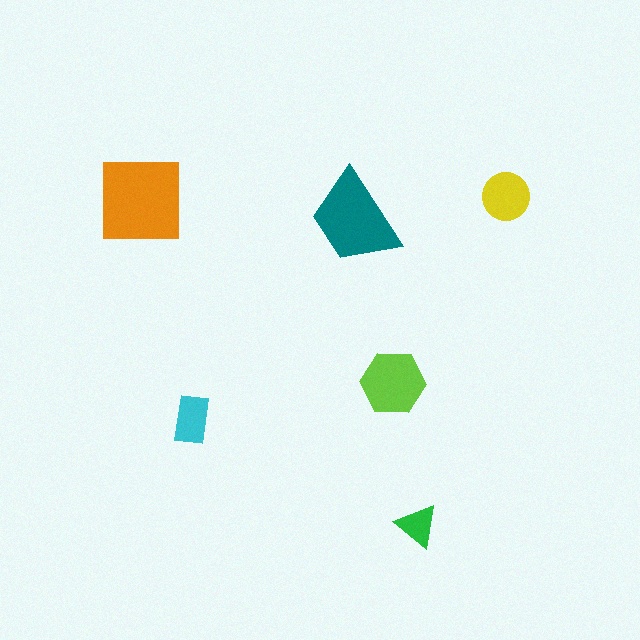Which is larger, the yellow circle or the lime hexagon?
The lime hexagon.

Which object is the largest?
The orange square.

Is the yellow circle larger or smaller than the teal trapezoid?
Smaller.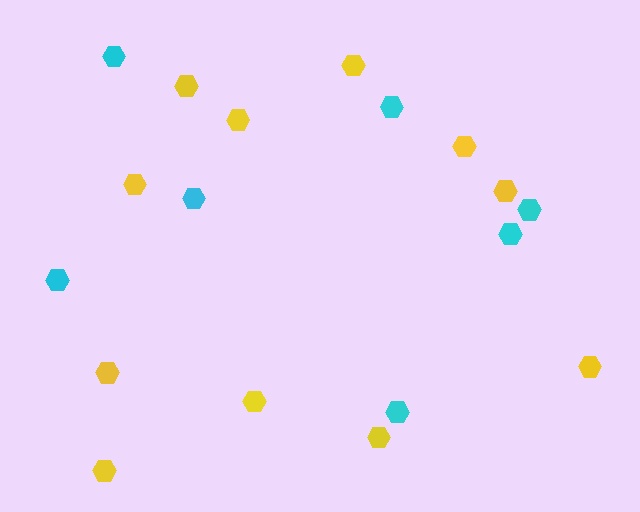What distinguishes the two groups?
There are 2 groups: one group of cyan hexagons (7) and one group of yellow hexagons (11).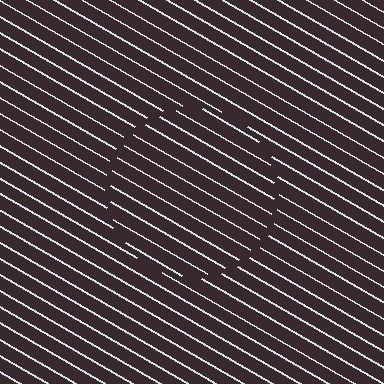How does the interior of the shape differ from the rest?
The interior of the shape contains the same grating, shifted by half a period — the contour is defined by the phase discontinuity where line-ends from the inner and outer gratings abut.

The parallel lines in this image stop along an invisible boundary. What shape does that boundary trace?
An illusory circle. The interior of the shape contains the same grating, shifted by half a period — the contour is defined by the phase discontinuity where line-ends from the inner and outer gratings abut.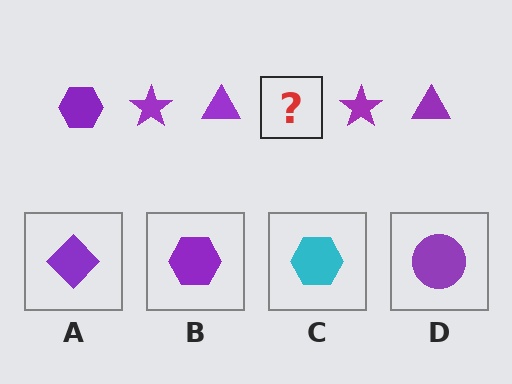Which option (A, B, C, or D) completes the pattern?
B.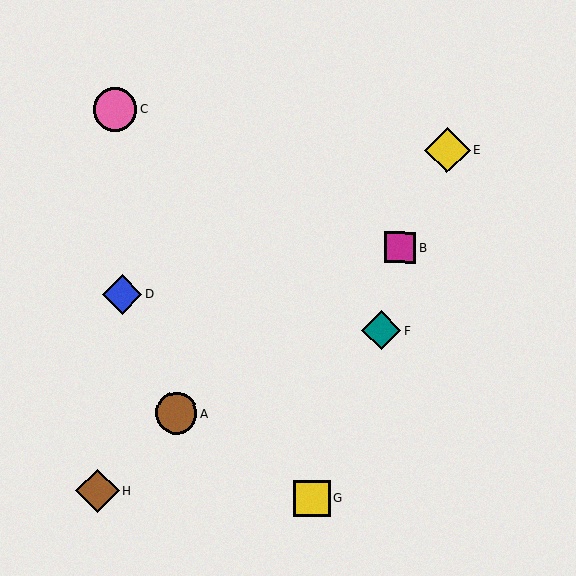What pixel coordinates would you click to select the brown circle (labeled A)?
Click at (176, 413) to select the brown circle A.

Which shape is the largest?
The yellow diamond (labeled E) is the largest.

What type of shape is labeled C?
Shape C is a pink circle.